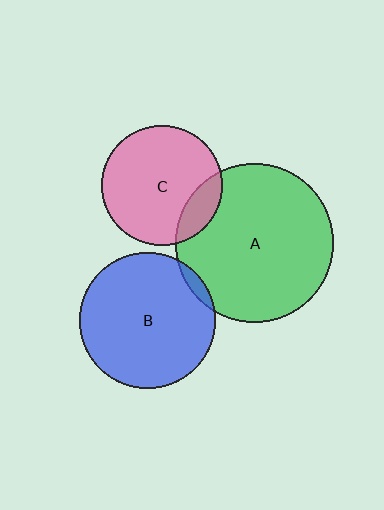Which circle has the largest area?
Circle A (green).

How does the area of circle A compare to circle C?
Approximately 1.7 times.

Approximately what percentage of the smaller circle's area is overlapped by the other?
Approximately 15%.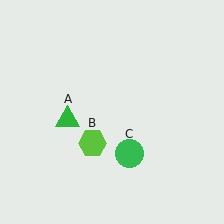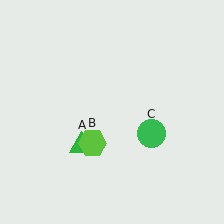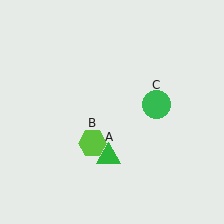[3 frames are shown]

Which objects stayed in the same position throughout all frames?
Lime hexagon (object B) remained stationary.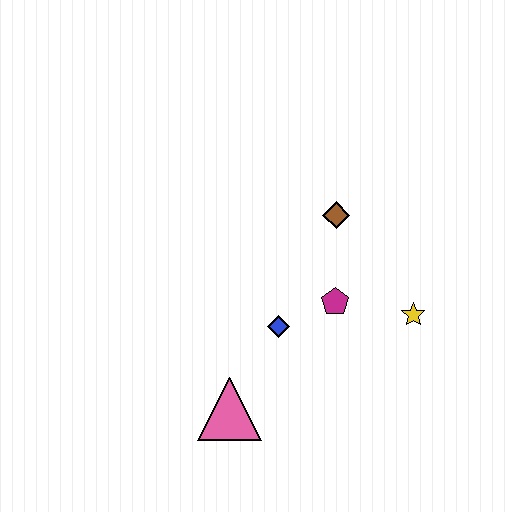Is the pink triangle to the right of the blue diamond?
No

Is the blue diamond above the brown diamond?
No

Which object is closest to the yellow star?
The magenta pentagon is closest to the yellow star.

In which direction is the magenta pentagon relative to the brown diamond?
The magenta pentagon is below the brown diamond.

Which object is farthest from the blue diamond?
The yellow star is farthest from the blue diamond.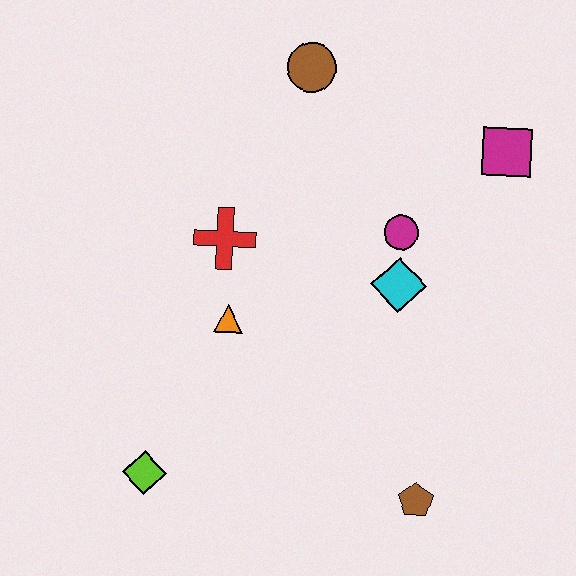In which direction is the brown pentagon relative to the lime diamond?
The brown pentagon is to the right of the lime diamond.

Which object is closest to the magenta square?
The magenta circle is closest to the magenta square.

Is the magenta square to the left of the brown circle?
No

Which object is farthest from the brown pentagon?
The brown circle is farthest from the brown pentagon.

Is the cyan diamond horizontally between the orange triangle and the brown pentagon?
Yes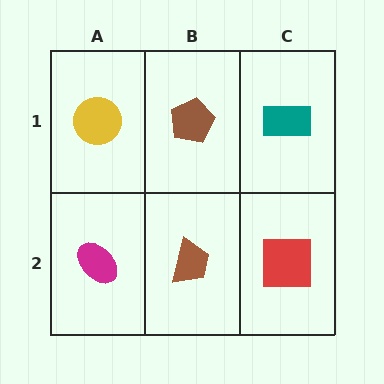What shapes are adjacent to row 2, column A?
A yellow circle (row 1, column A), a brown trapezoid (row 2, column B).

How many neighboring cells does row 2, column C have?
2.